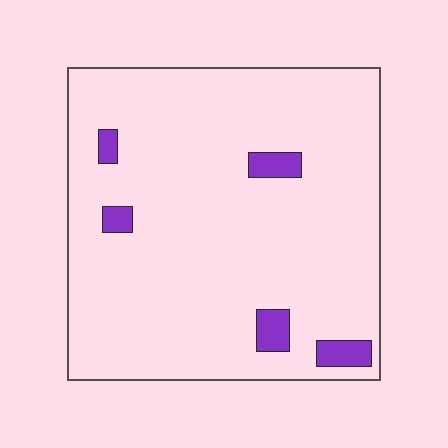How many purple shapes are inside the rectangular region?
5.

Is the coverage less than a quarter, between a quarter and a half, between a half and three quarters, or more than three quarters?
Less than a quarter.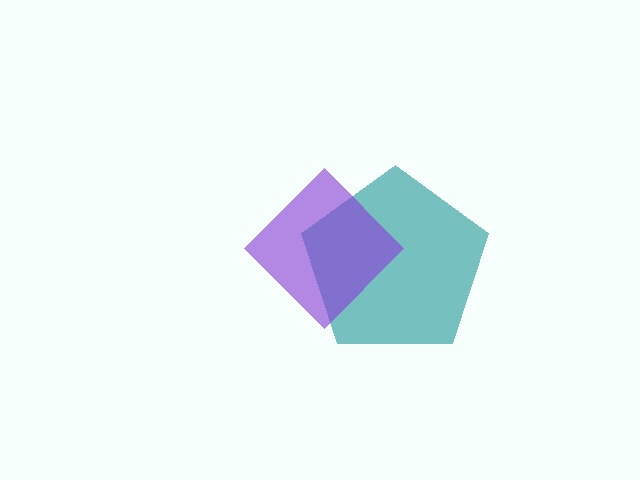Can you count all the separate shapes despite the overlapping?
Yes, there are 2 separate shapes.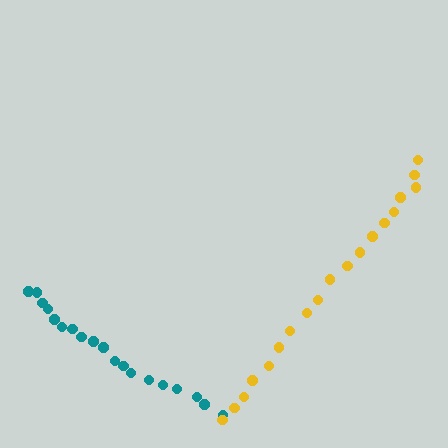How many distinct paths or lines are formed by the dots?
There are 2 distinct paths.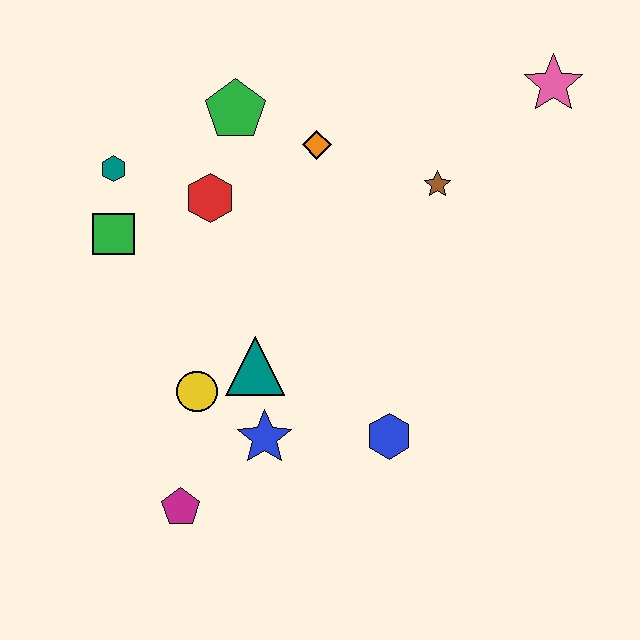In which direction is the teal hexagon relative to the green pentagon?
The teal hexagon is to the left of the green pentagon.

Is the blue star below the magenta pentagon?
No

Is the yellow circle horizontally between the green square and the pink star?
Yes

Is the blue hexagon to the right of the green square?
Yes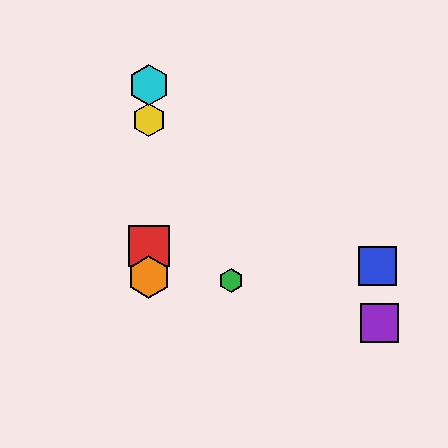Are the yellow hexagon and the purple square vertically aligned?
No, the yellow hexagon is at x≈149 and the purple square is at x≈379.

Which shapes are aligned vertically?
The red square, the yellow hexagon, the orange hexagon, the cyan hexagon are aligned vertically.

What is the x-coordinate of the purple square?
The purple square is at x≈379.